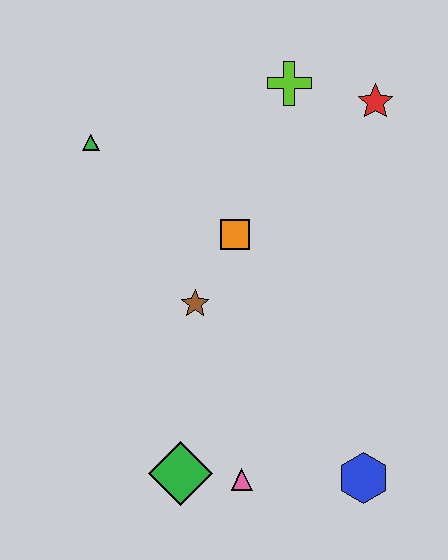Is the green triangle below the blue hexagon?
No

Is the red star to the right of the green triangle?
Yes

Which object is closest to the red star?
The lime cross is closest to the red star.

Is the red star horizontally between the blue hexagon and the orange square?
No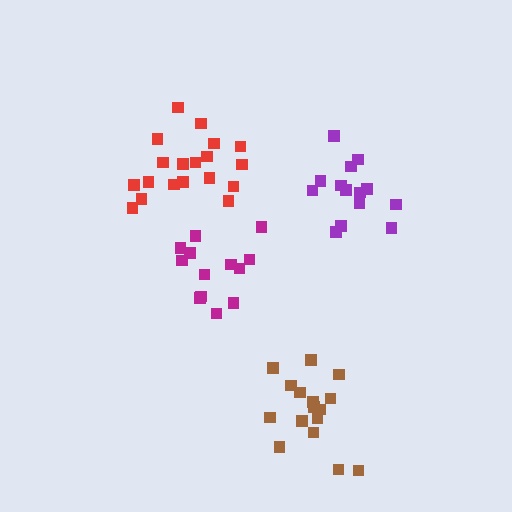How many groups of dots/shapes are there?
There are 4 groups.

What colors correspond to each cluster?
The clusters are colored: brown, red, magenta, purple.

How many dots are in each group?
Group 1: 16 dots, Group 2: 19 dots, Group 3: 13 dots, Group 4: 14 dots (62 total).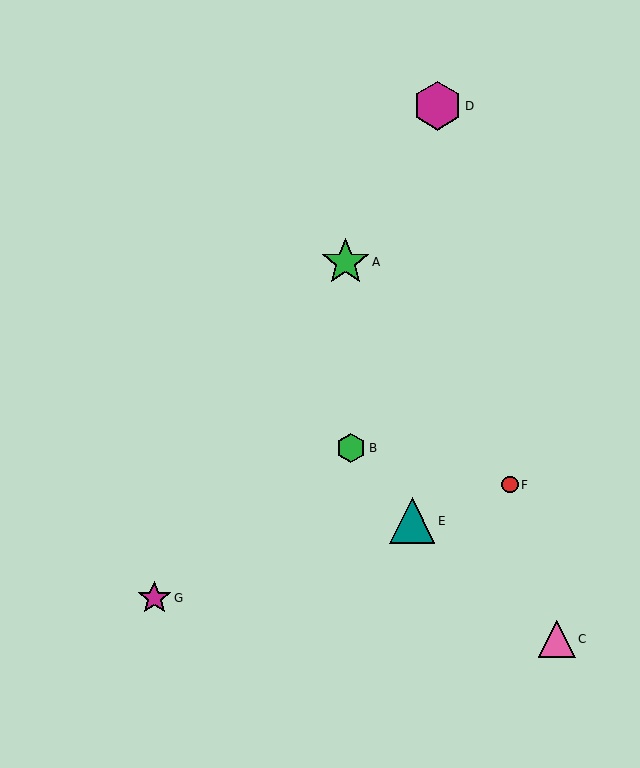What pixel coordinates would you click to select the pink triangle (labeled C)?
Click at (557, 639) to select the pink triangle C.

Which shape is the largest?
The magenta hexagon (labeled D) is the largest.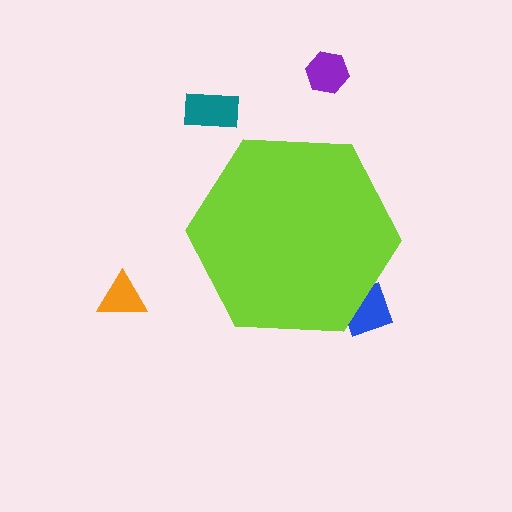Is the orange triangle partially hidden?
No, the orange triangle is fully visible.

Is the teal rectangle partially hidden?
No, the teal rectangle is fully visible.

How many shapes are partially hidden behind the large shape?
1 shape is partially hidden.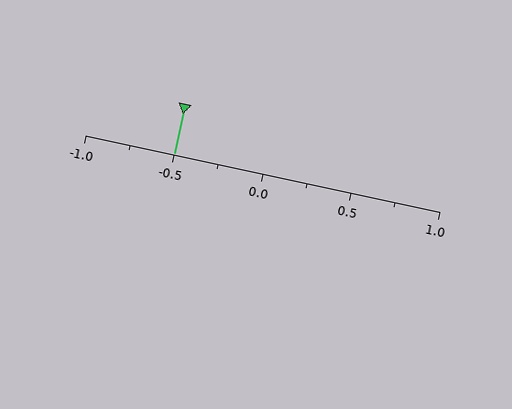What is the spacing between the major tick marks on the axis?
The major ticks are spaced 0.5 apart.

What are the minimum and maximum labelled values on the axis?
The axis runs from -1.0 to 1.0.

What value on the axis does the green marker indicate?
The marker indicates approximately -0.5.